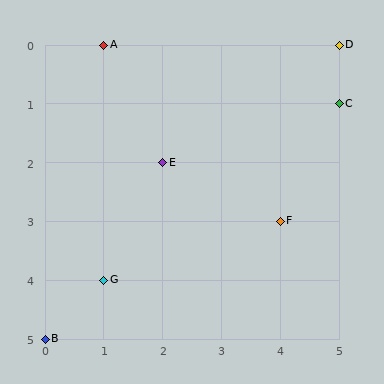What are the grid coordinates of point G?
Point G is at grid coordinates (1, 4).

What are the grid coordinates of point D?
Point D is at grid coordinates (5, 0).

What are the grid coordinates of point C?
Point C is at grid coordinates (5, 1).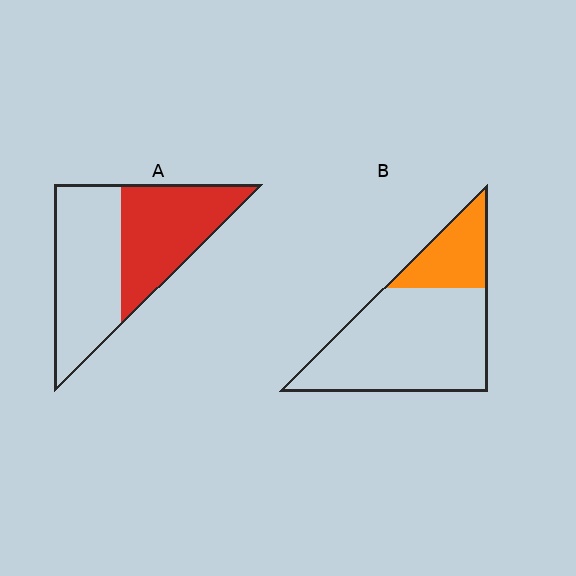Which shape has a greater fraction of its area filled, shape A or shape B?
Shape A.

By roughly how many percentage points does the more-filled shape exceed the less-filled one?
By roughly 20 percentage points (A over B).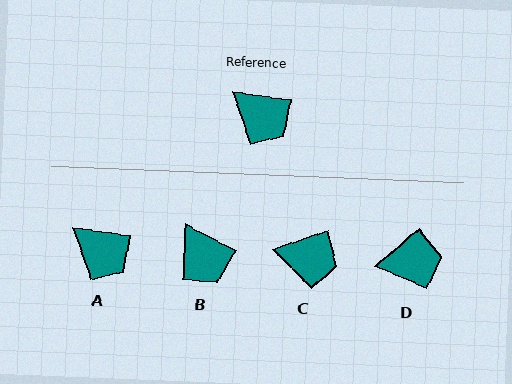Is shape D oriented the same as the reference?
No, it is off by about 49 degrees.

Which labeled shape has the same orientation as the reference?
A.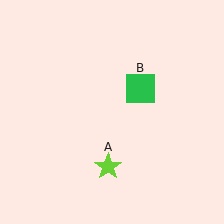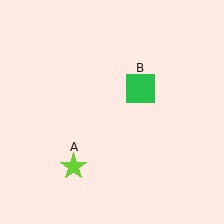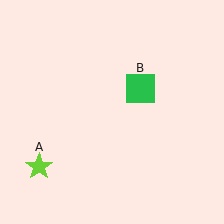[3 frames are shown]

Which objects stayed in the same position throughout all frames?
Green square (object B) remained stationary.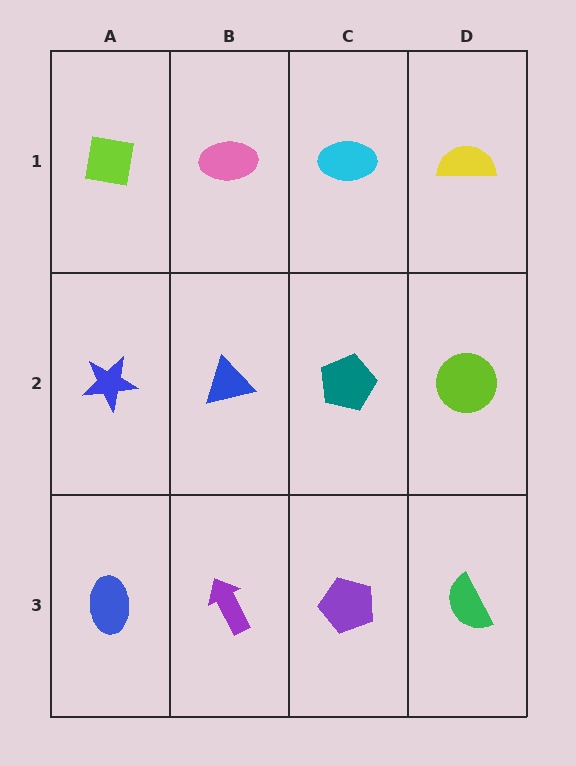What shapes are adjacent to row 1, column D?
A lime circle (row 2, column D), a cyan ellipse (row 1, column C).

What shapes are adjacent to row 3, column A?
A blue star (row 2, column A), a purple arrow (row 3, column B).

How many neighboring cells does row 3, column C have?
3.